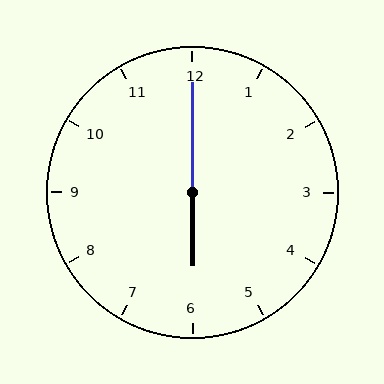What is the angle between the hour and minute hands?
Approximately 180 degrees.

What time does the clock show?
6:00.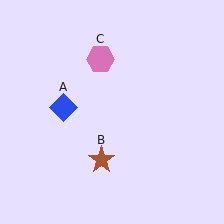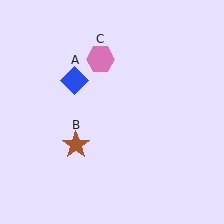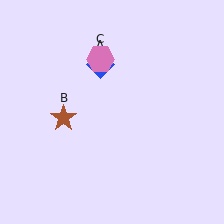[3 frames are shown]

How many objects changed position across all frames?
2 objects changed position: blue diamond (object A), brown star (object B).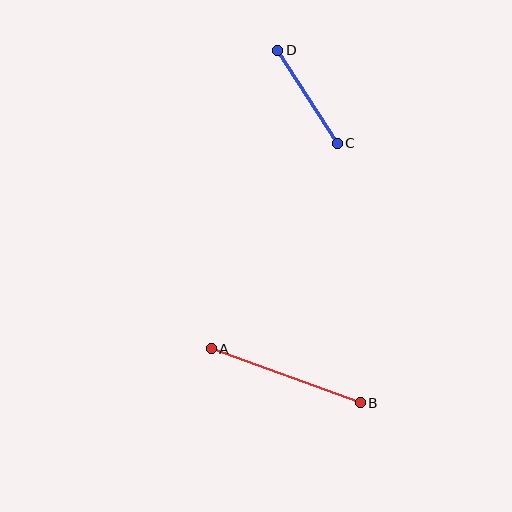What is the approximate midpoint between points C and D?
The midpoint is at approximately (307, 97) pixels.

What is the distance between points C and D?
The distance is approximately 111 pixels.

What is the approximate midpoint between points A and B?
The midpoint is at approximately (286, 376) pixels.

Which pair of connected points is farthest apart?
Points A and B are farthest apart.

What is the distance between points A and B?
The distance is approximately 159 pixels.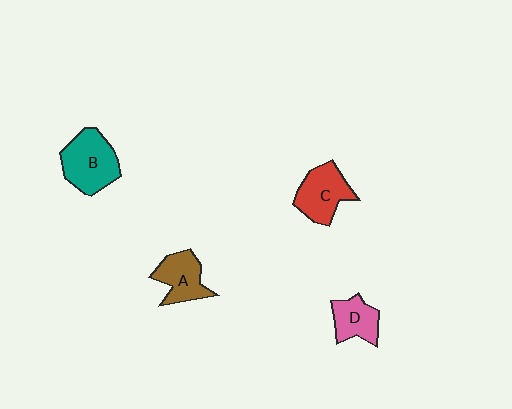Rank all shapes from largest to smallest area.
From largest to smallest: B (teal), C (red), A (brown), D (pink).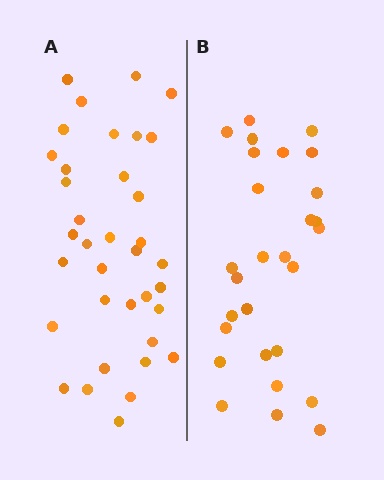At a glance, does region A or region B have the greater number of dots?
Region A (the left region) has more dots.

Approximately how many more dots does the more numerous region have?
Region A has roughly 8 or so more dots than region B.